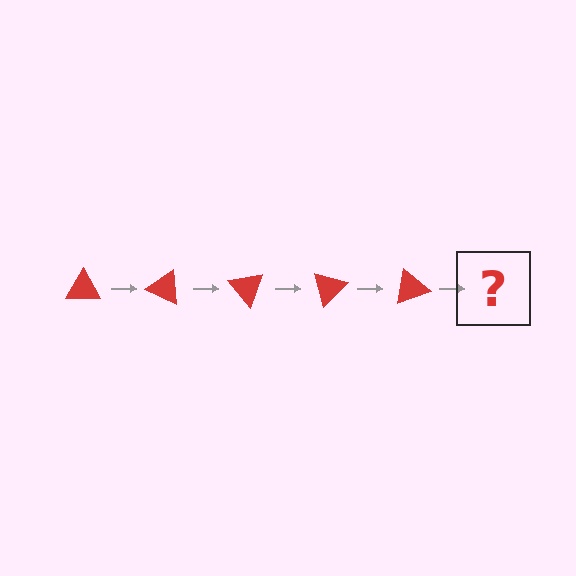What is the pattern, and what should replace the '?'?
The pattern is that the triangle rotates 25 degrees each step. The '?' should be a red triangle rotated 125 degrees.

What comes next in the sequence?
The next element should be a red triangle rotated 125 degrees.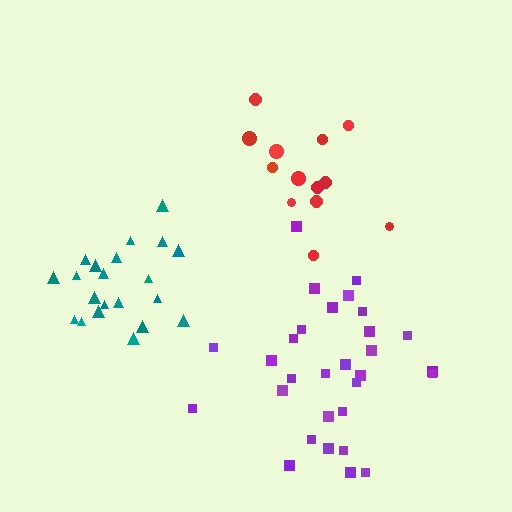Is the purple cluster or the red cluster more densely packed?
Purple.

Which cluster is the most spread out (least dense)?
Red.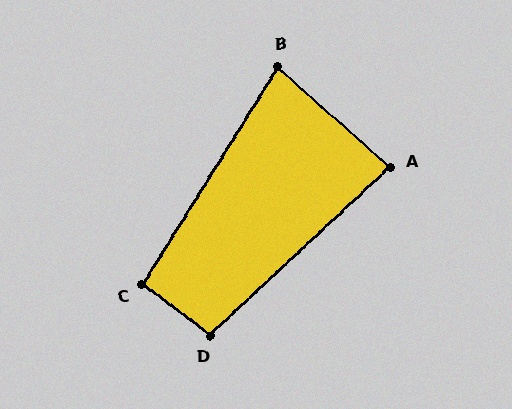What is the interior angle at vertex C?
Approximately 95 degrees (obtuse).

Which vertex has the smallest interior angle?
B, at approximately 80 degrees.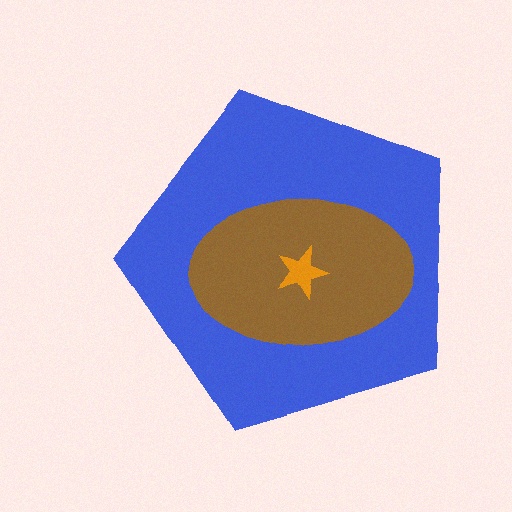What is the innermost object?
The orange star.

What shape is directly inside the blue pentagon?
The brown ellipse.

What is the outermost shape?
The blue pentagon.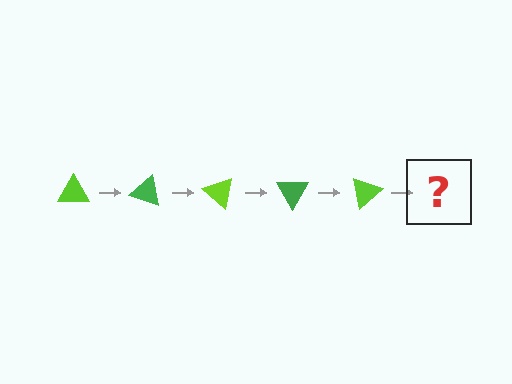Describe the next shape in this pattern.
It should be a green triangle, rotated 100 degrees from the start.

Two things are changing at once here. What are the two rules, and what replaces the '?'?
The two rules are that it rotates 20 degrees each step and the color cycles through lime and green. The '?' should be a green triangle, rotated 100 degrees from the start.